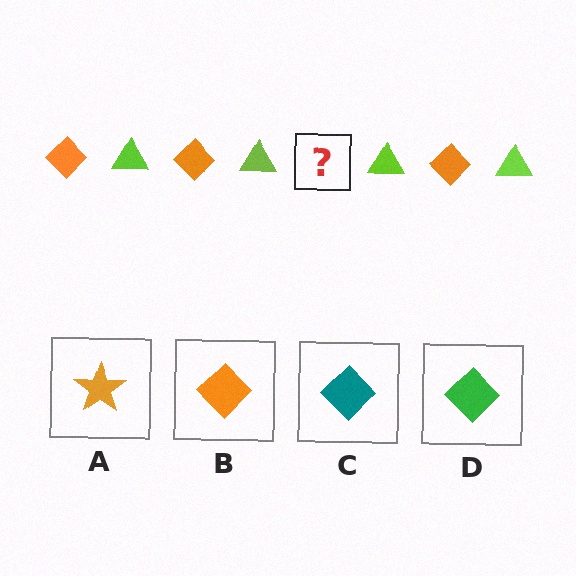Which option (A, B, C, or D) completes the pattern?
B.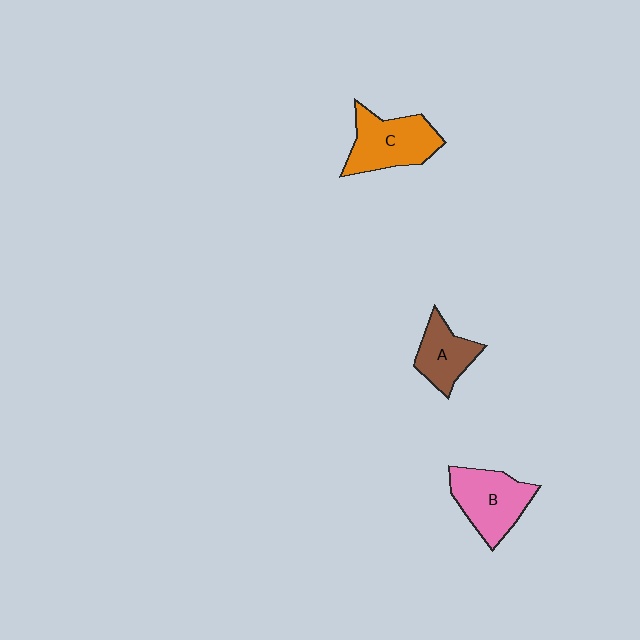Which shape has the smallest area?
Shape A (brown).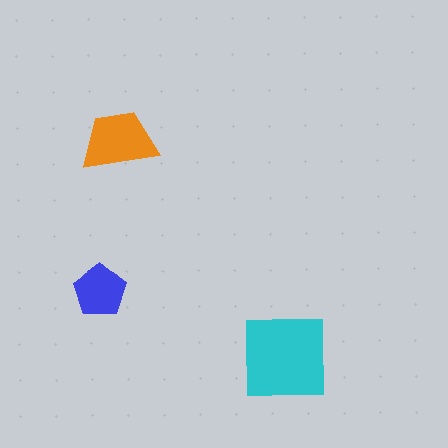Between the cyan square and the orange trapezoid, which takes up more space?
The cyan square.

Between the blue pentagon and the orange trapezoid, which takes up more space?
The orange trapezoid.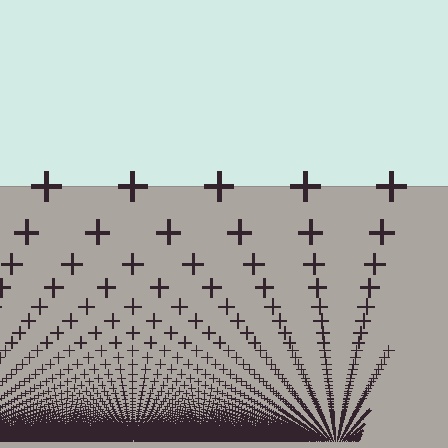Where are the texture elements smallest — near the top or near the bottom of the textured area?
Near the bottom.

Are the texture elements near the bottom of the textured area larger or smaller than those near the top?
Smaller. The gradient is inverted — elements near the bottom are smaller and denser.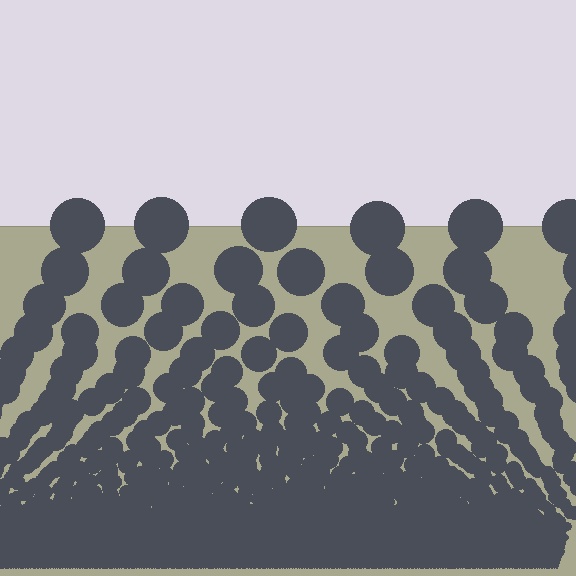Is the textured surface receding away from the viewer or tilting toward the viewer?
The surface appears to tilt toward the viewer. Texture elements get larger and sparser toward the top.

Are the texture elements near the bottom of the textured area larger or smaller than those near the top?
Smaller. The gradient is inverted — elements near the bottom are smaller and denser.